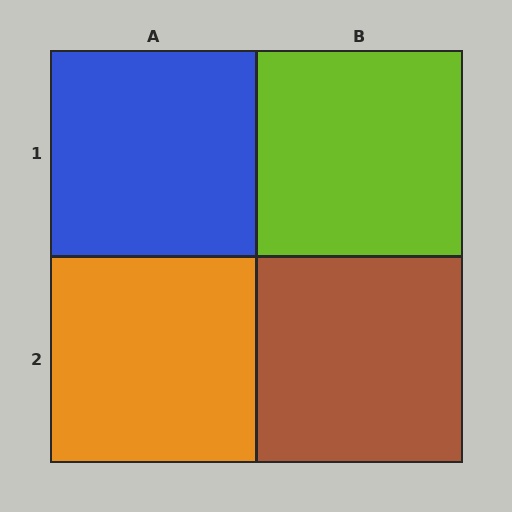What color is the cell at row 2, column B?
Brown.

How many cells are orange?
1 cell is orange.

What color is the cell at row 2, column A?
Orange.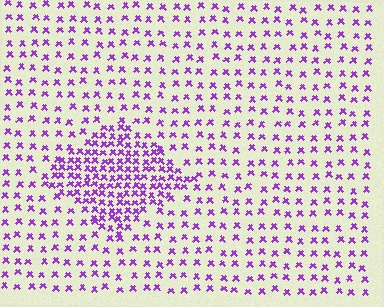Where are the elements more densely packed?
The elements are more densely packed inside the diamond boundary.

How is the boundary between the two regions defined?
The boundary is defined by a change in element density (approximately 2.4x ratio). All elements are the same color, size, and shape.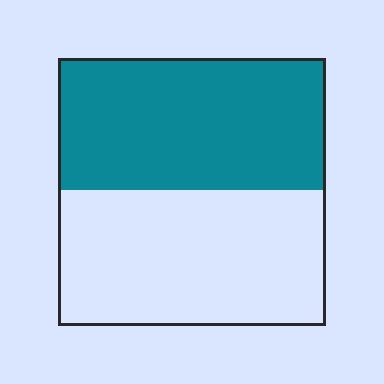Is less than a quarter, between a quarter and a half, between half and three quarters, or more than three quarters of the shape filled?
Between a quarter and a half.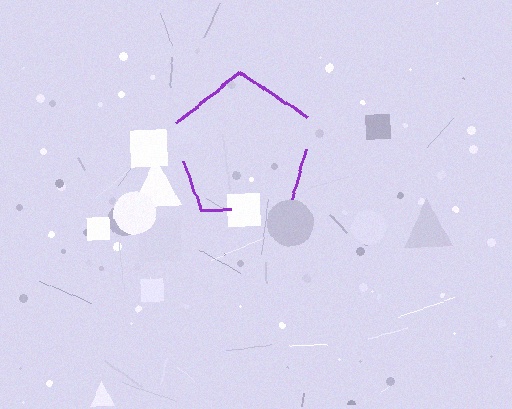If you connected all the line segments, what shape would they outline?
They would outline a pentagon.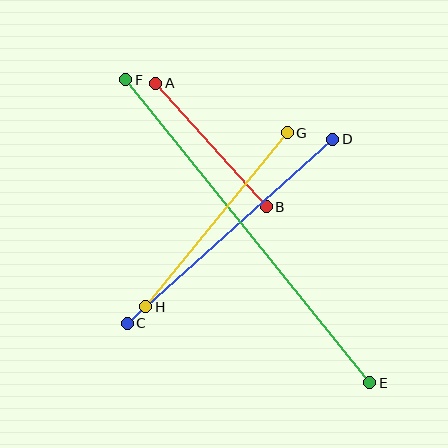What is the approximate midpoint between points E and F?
The midpoint is at approximately (248, 231) pixels.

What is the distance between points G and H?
The distance is approximately 224 pixels.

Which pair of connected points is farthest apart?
Points E and F are farthest apart.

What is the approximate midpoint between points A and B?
The midpoint is at approximately (211, 145) pixels.